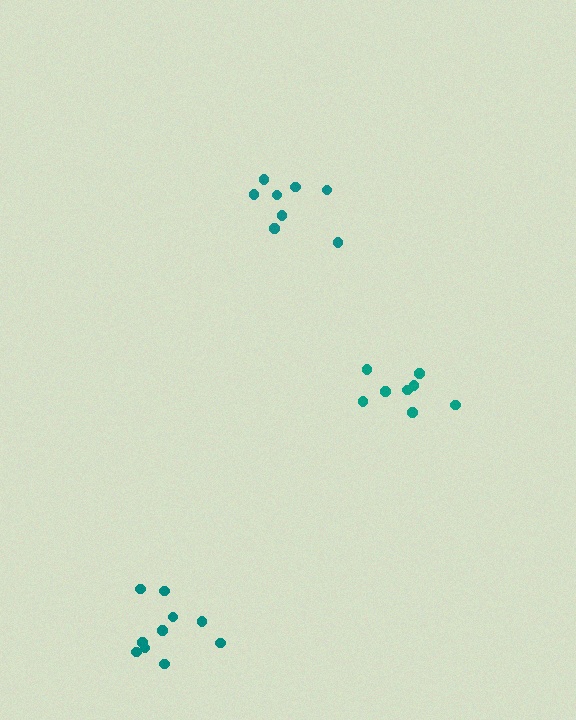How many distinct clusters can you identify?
There are 3 distinct clusters.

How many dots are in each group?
Group 1: 8 dots, Group 2: 8 dots, Group 3: 10 dots (26 total).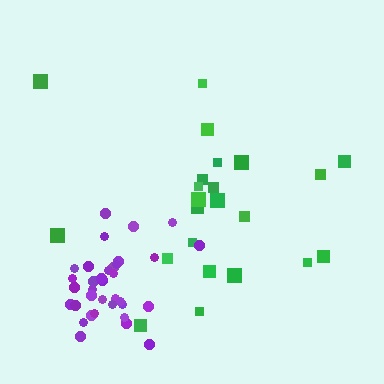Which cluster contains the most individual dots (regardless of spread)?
Purple (35).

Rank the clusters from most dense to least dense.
purple, green.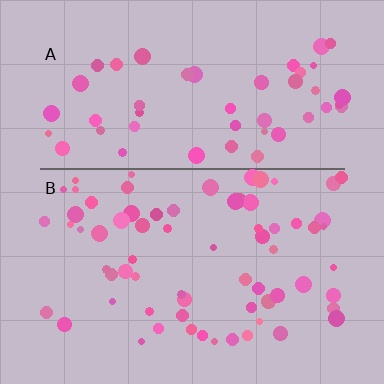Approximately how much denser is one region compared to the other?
Approximately 1.4× — region B over region A.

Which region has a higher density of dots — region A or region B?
B (the bottom).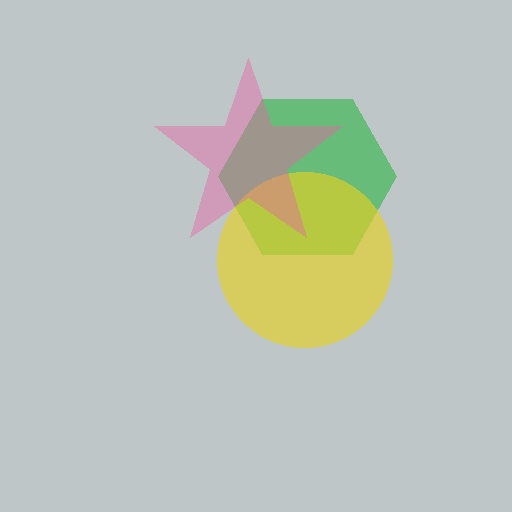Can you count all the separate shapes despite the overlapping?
Yes, there are 3 separate shapes.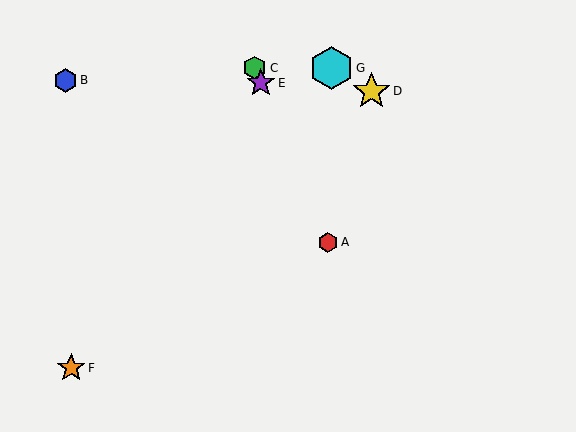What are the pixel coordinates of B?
Object B is at (65, 80).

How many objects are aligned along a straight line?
3 objects (A, C, E) are aligned along a straight line.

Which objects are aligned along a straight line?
Objects A, C, E are aligned along a straight line.